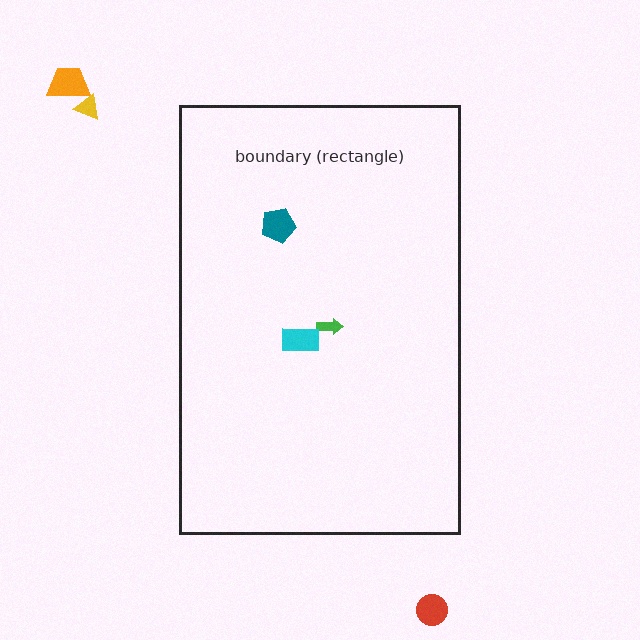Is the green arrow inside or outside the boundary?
Inside.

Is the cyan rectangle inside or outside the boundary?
Inside.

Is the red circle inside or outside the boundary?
Outside.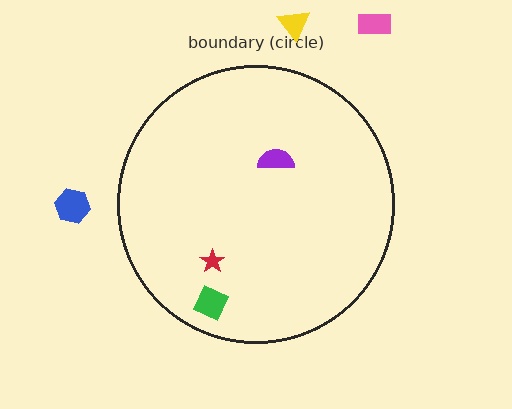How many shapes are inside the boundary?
3 inside, 3 outside.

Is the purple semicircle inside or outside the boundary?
Inside.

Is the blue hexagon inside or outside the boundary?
Outside.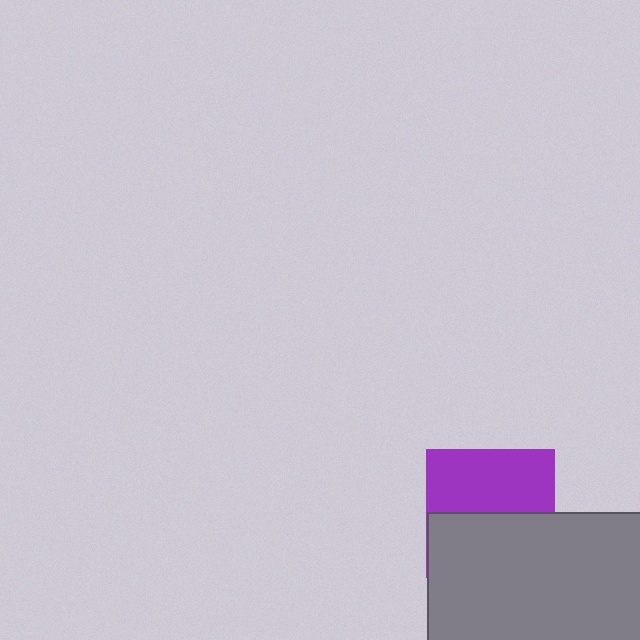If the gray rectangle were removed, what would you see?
You would see the complete purple square.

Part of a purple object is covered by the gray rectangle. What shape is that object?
It is a square.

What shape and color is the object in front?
The object in front is a gray rectangle.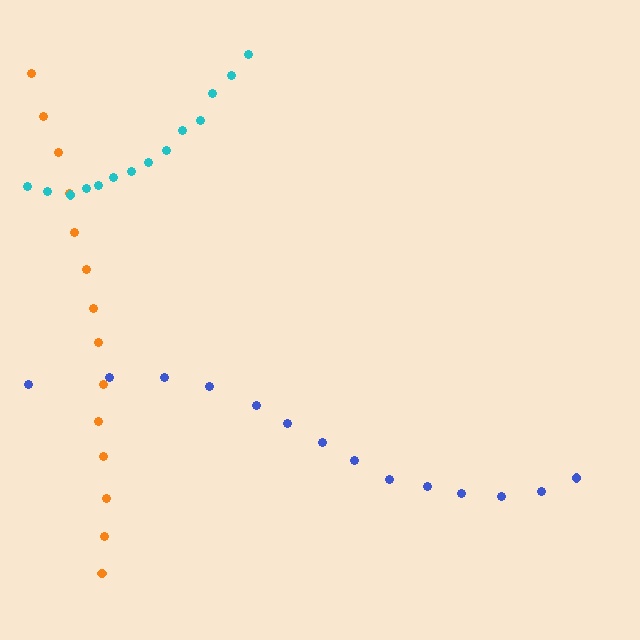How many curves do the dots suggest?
There are 3 distinct paths.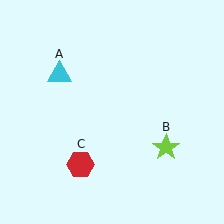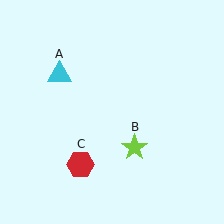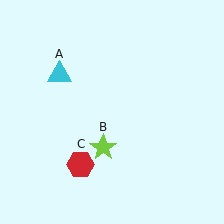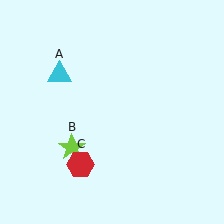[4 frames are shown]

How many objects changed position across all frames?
1 object changed position: lime star (object B).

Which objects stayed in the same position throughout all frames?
Cyan triangle (object A) and red hexagon (object C) remained stationary.